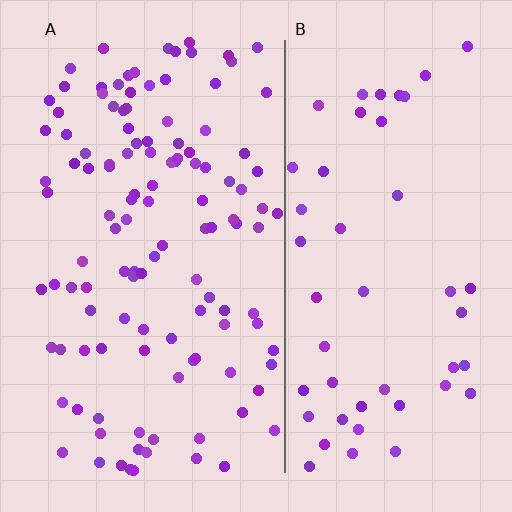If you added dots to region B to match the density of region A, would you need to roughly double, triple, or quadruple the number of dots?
Approximately double.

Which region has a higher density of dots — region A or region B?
A (the left).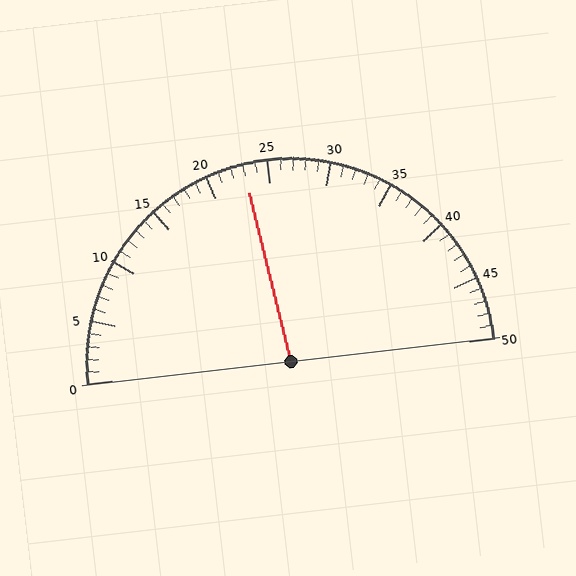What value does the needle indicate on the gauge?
The needle indicates approximately 23.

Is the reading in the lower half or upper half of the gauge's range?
The reading is in the lower half of the range (0 to 50).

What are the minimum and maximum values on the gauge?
The gauge ranges from 0 to 50.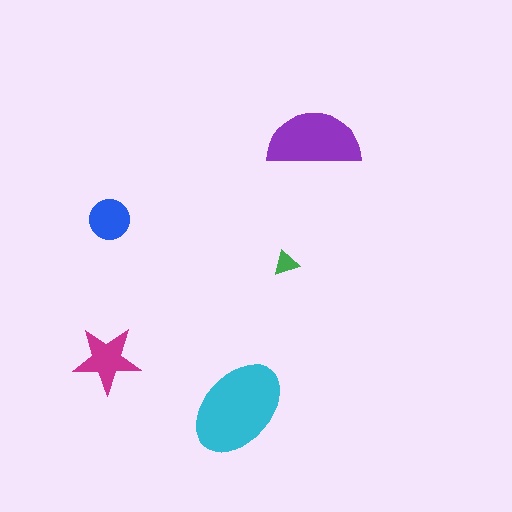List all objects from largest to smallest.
The cyan ellipse, the purple semicircle, the magenta star, the blue circle, the green triangle.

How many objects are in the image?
There are 5 objects in the image.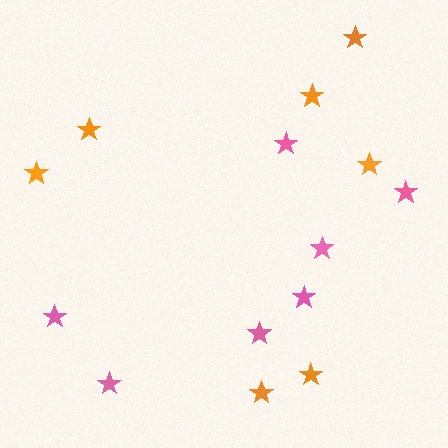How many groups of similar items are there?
There are 2 groups: one group of orange stars (7) and one group of pink stars (7).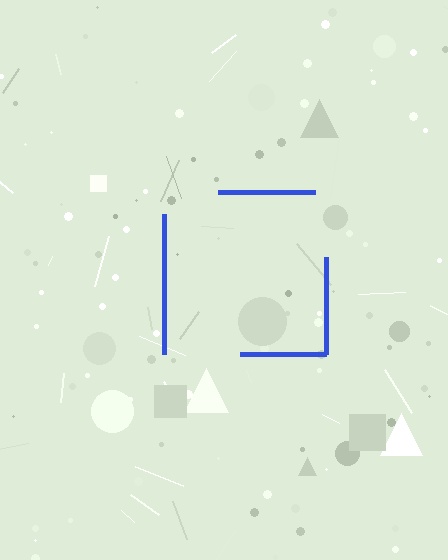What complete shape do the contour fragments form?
The contour fragments form a square.